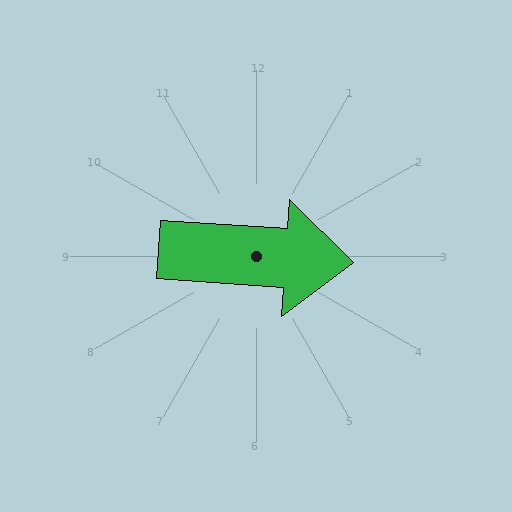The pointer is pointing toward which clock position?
Roughly 3 o'clock.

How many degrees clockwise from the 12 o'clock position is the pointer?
Approximately 94 degrees.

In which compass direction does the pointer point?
East.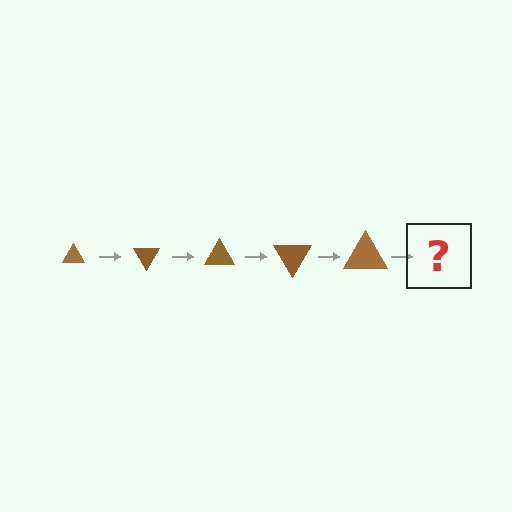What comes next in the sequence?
The next element should be a triangle, larger than the previous one and rotated 300 degrees from the start.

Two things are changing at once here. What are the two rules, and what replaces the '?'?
The two rules are that the triangle grows larger each step and it rotates 60 degrees each step. The '?' should be a triangle, larger than the previous one and rotated 300 degrees from the start.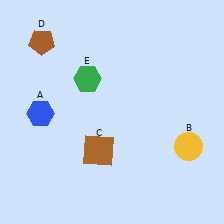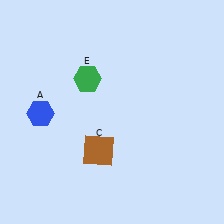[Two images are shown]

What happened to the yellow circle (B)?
The yellow circle (B) was removed in Image 2. It was in the bottom-right area of Image 1.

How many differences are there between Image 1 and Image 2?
There are 2 differences between the two images.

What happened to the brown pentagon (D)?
The brown pentagon (D) was removed in Image 2. It was in the top-left area of Image 1.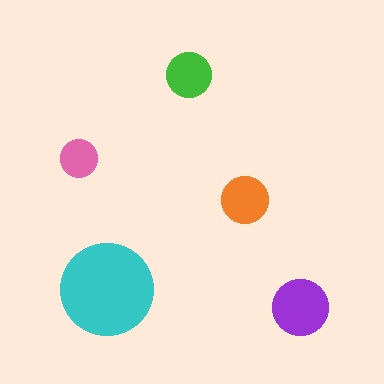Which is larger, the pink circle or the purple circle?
The purple one.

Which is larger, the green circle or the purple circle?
The purple one.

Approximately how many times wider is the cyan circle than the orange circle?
About 2 times wider.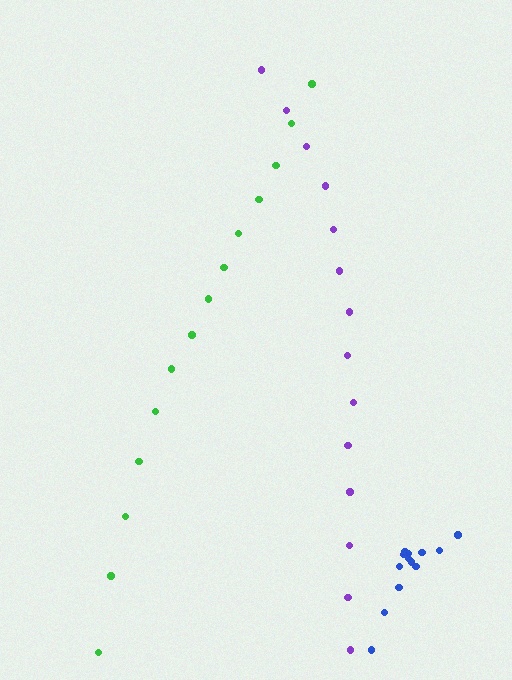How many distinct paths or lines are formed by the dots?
There are 3 distinct paths.